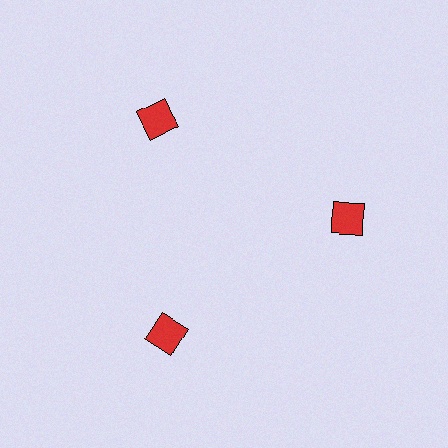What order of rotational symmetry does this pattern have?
This pattern has 3-fold rotational symmetry.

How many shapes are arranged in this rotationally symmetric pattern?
There are 3 shapes, arranged in 3 groups of 1.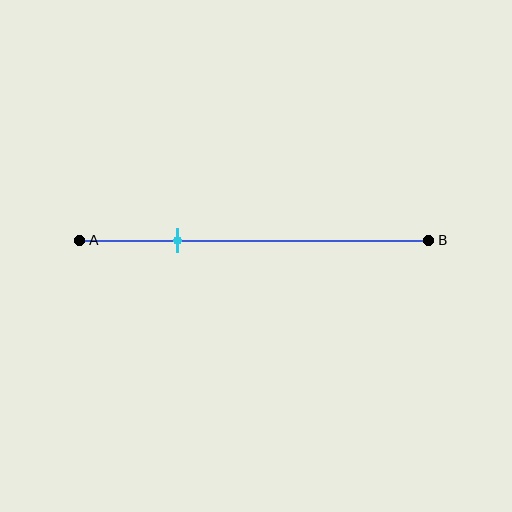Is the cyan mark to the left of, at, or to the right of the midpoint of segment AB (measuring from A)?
The cyan mark is to the left of the midpoint of segment AB.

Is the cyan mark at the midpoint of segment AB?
No, the mark is at about 30% from A, not at the 50% midpoint.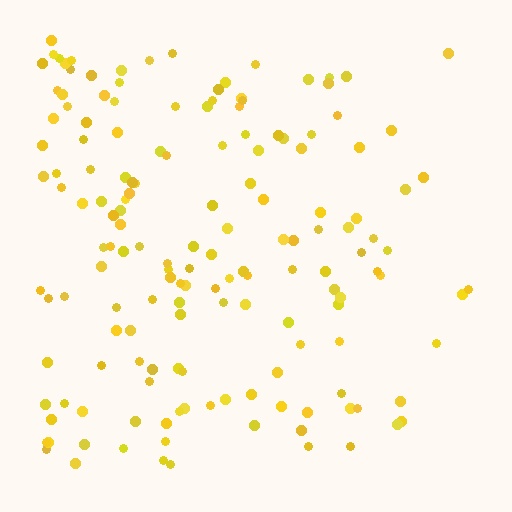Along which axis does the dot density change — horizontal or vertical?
Horizontal.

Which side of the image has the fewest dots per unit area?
The right.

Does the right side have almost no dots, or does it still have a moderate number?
Still a moderate number, just noticeably fewer than the left.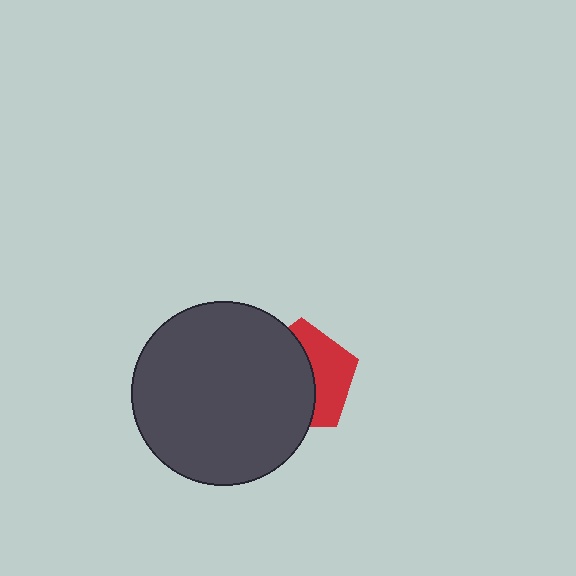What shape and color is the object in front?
The object in front is a dark gray circle.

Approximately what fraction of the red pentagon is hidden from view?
Roughly 58% of the red pentagon is hidden behind the dark gray circle.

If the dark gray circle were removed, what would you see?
You would see the complete red pentagon.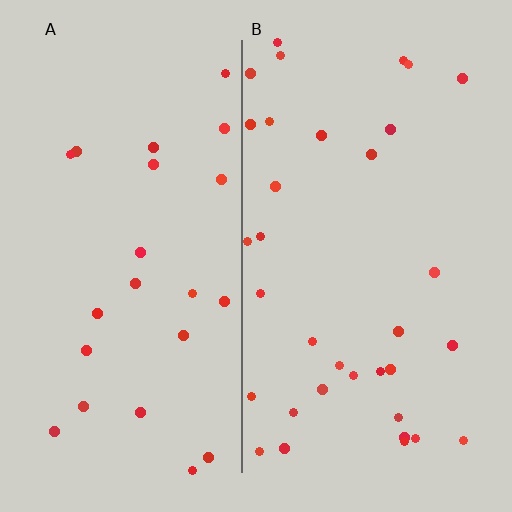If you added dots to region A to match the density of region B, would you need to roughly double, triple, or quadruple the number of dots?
Approximately double.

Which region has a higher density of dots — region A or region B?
B (the right).